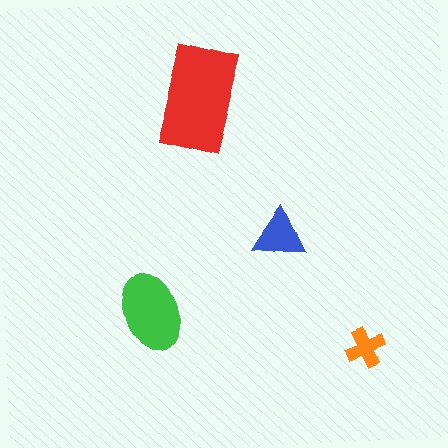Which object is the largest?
The red rectangle.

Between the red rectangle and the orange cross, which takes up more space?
The red rectangle.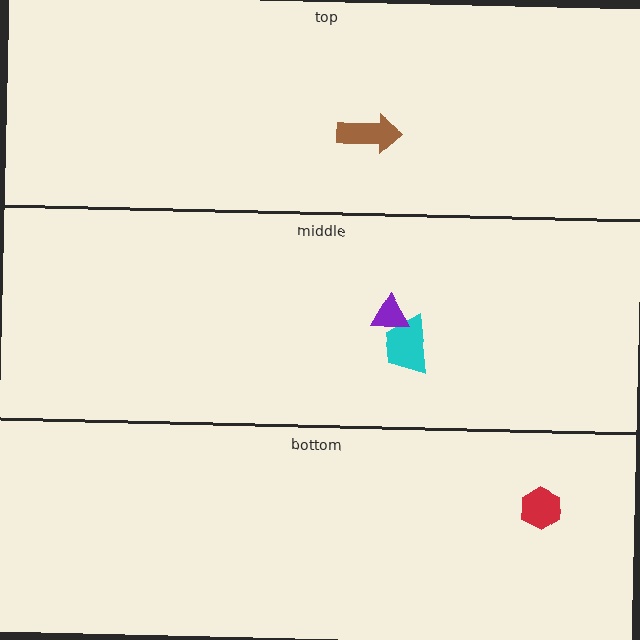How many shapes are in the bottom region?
1.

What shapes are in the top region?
The brown arrow.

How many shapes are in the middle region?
2.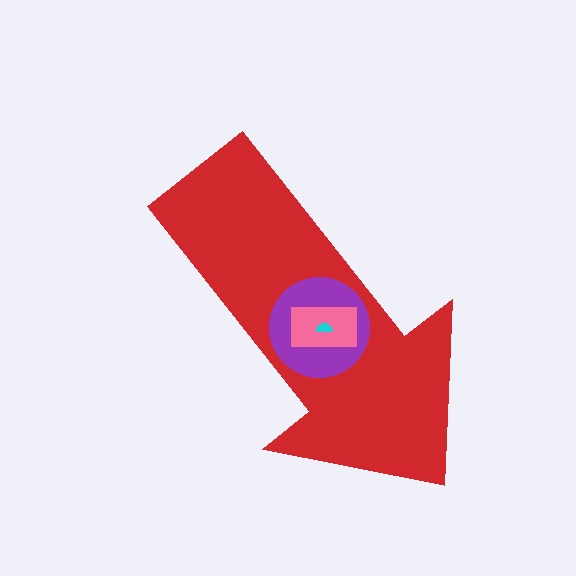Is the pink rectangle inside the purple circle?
Yes.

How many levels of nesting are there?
4.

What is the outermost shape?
The red arrow.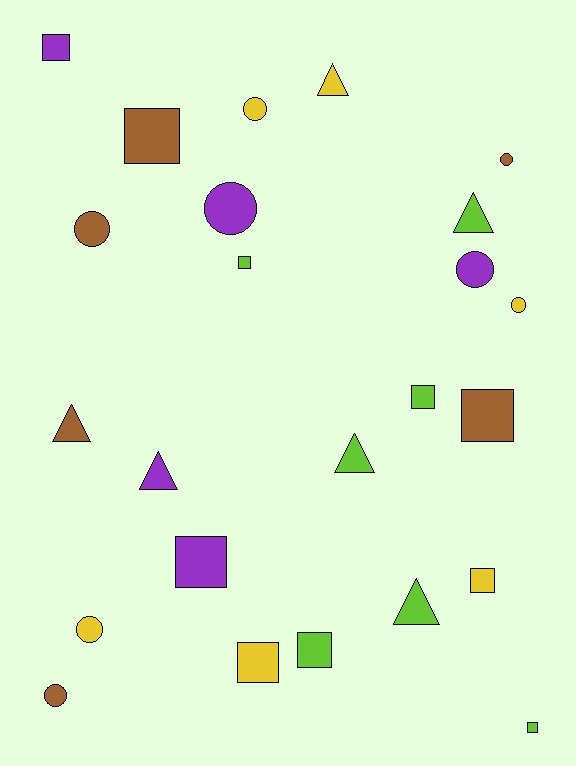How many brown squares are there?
There are 2 brown squares.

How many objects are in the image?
There are 24 objects.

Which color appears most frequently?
Lime, with 7 objects.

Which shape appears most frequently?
Square, with 10 objects.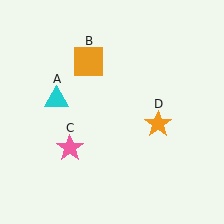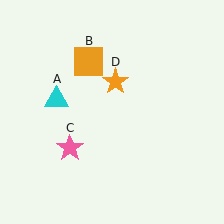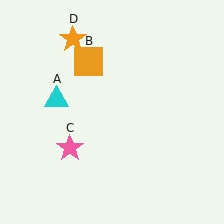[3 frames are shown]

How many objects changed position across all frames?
1 object changed position: orange star (object D).